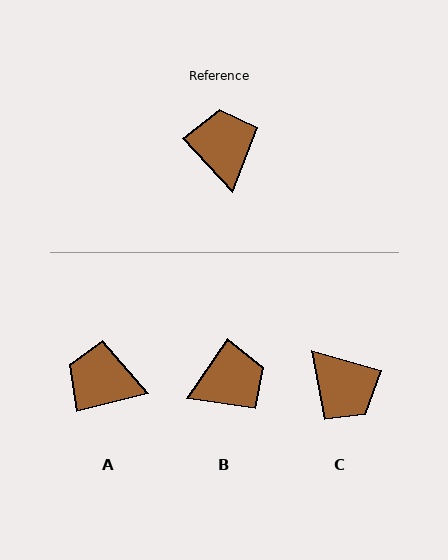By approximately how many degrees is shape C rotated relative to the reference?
Approximately 148 degrees clockwise.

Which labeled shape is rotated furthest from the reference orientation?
C, about 148 degrees away.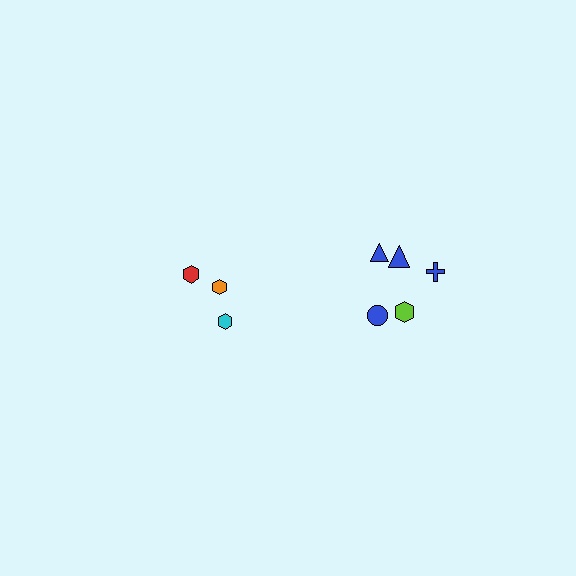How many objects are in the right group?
There are 5 objects.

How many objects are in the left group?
There are 3 objects.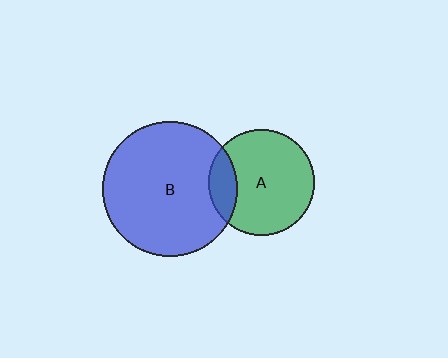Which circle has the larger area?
Circle B (blue).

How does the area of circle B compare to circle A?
Approximately 1.6 times.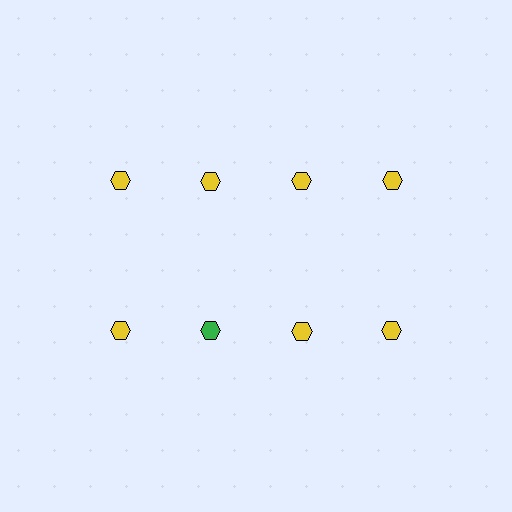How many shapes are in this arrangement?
There are 8 shapes arranged in a grid pattern.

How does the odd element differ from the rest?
It has a different color: green instead of yellow.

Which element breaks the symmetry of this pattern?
The green hexagon in the second row, second from left column breaks the symmetry. All other shapes are yellow hexagons.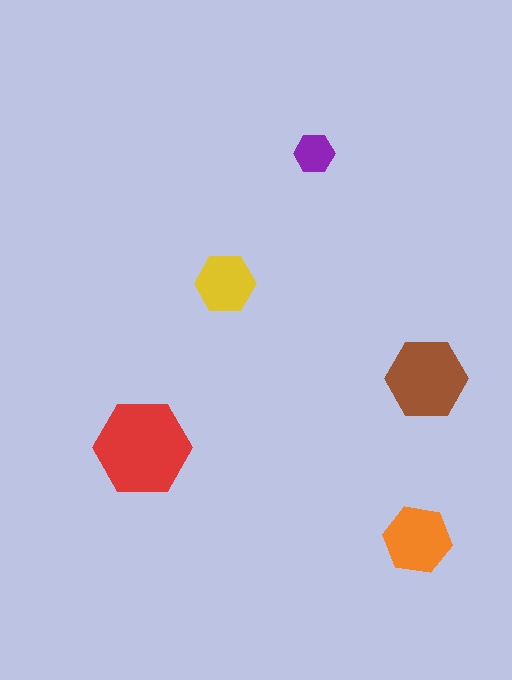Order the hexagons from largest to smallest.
the red one, the brown one, the orange one, the yellow one, the purple one.